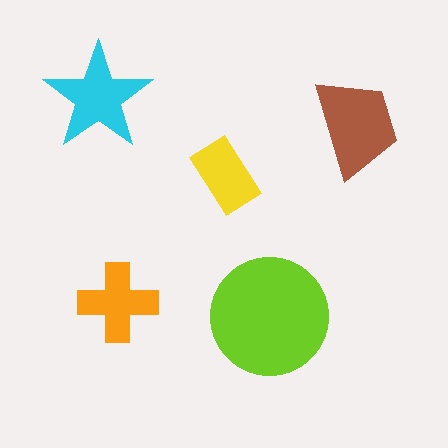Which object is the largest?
The lime circle.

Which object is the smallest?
The yellow rectangle.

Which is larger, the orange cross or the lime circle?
The lime circle.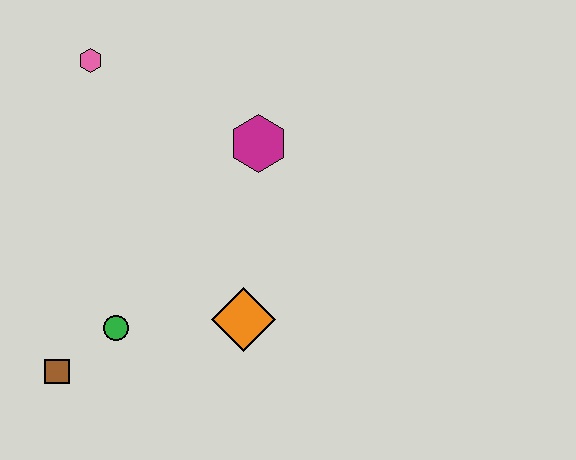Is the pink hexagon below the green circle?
No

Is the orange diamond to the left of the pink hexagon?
No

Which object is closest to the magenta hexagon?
The orange diamond is closest to the magenta hexagon.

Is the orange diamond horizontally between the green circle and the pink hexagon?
No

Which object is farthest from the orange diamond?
The pink hexagon is farthest from the orange diamond.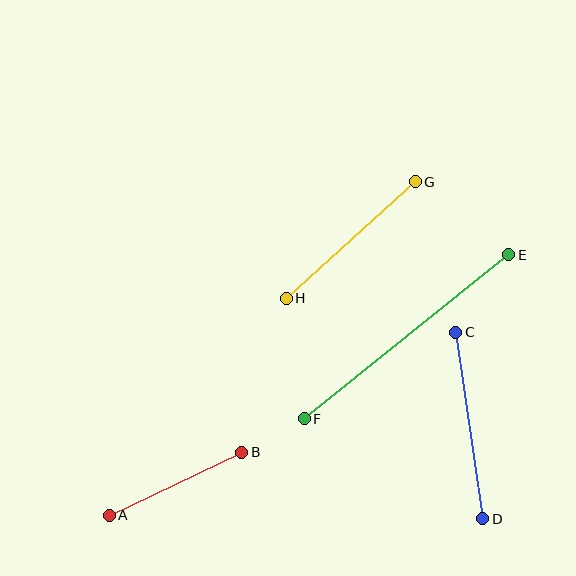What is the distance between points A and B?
The distance is approximately 147 pixels.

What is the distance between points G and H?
The distance is approximately 173 pixels.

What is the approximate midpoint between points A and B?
The midpoint is at approximately (176, 484) pixels.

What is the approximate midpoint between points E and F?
The midpoint is at approximately (407, 337) pixels.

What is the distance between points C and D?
The distance is approximately 188 pixels.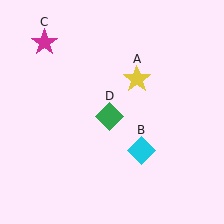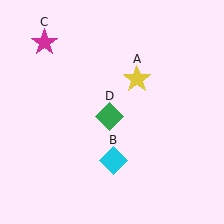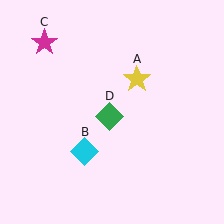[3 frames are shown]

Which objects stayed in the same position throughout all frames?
Yellow star (object A) and magenta star (object C) and green diamond (object D) remained stationary.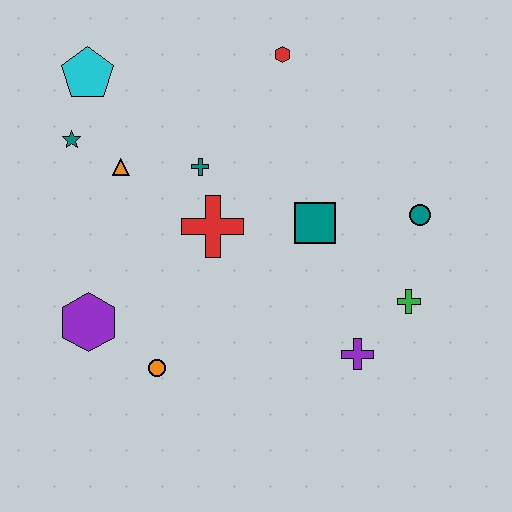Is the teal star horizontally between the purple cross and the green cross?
No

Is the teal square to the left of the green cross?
Yes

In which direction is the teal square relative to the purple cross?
The teal square is above the purple cross.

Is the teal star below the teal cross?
No